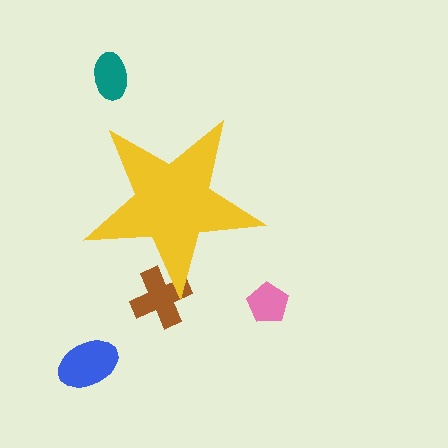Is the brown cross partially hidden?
Yes, the brown cross is partially hidden behind the yellow star.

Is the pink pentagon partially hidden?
No, the pink pentagon is fully visible.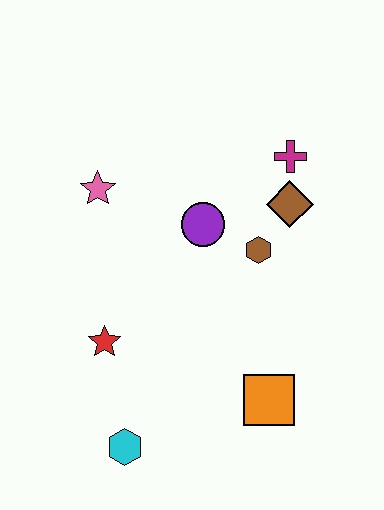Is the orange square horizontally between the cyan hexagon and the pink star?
No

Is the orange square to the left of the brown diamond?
Yes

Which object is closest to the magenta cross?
The brown diamond is closest to the magenta cross.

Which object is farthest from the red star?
The magenta cross is farthest from the red star.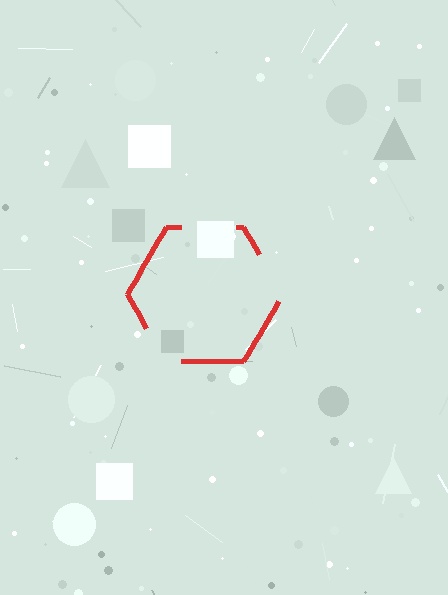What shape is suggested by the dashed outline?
The dashed outline suggests a hexagon.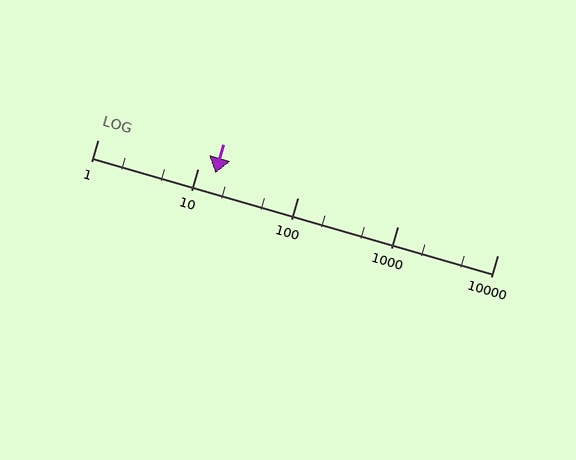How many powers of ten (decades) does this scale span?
The scale spans 4 decades, from 1 to 10000.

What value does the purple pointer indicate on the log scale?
The pointer indicates approximately 15.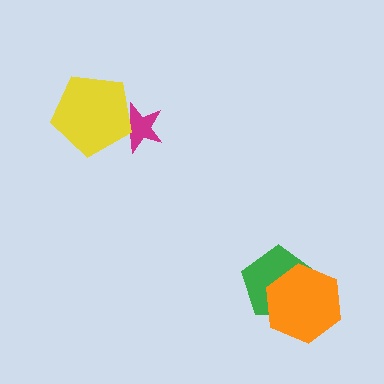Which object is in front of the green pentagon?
The orange hexagon is in front of the green pentagon.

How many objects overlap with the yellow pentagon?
1 object overlaps with the yellow pentagon.